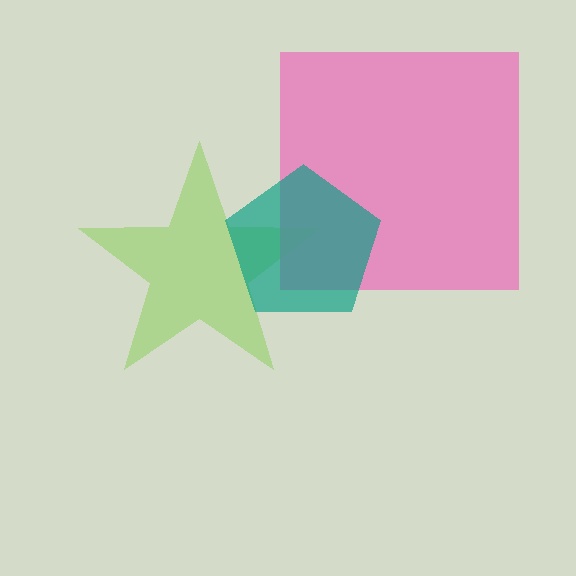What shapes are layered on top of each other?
The layered shapes are: a lime star, a pink square, a teal pentagon.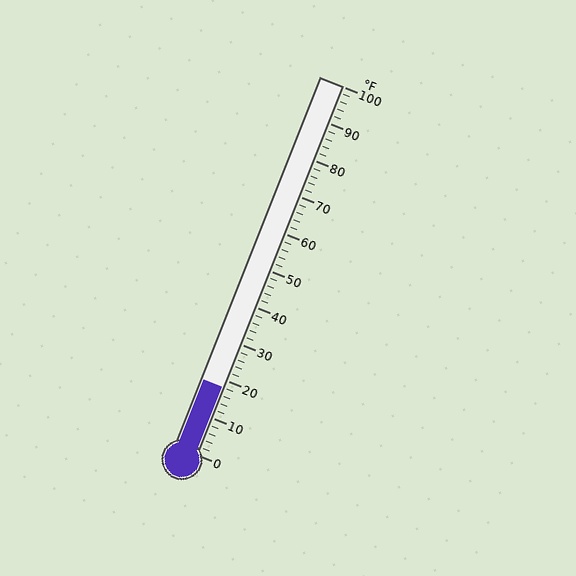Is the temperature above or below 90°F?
The temperature is below 90°F.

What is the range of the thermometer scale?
The thermometer scale ranges from 0°F to 100°F.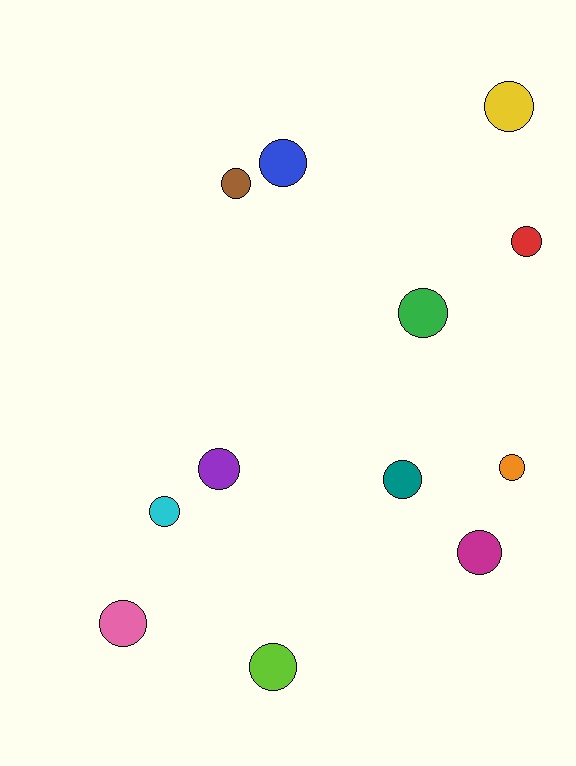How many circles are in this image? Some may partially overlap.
There are 12 circles.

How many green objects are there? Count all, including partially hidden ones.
There is 1 green object.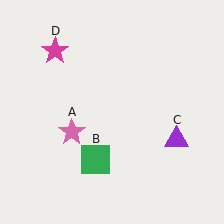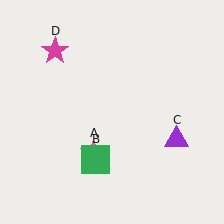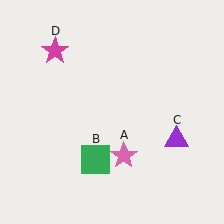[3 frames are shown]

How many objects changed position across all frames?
1 object changed position: pink star (object A).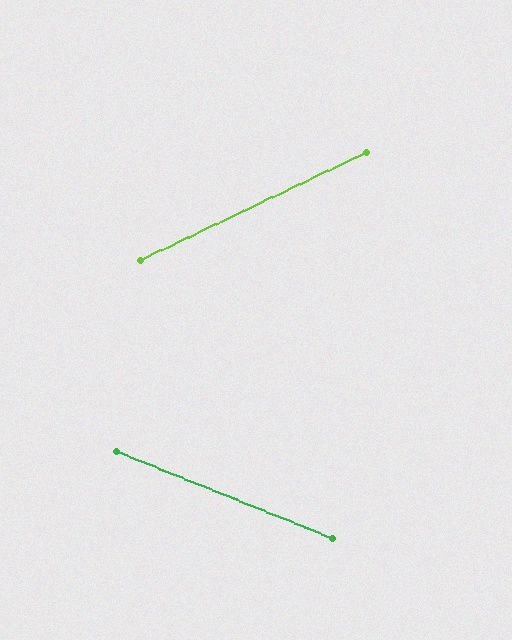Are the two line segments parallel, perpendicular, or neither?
Neither parallel nor perpendicular — they differ by about 48°.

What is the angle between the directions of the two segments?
Approximately 48 degrees.